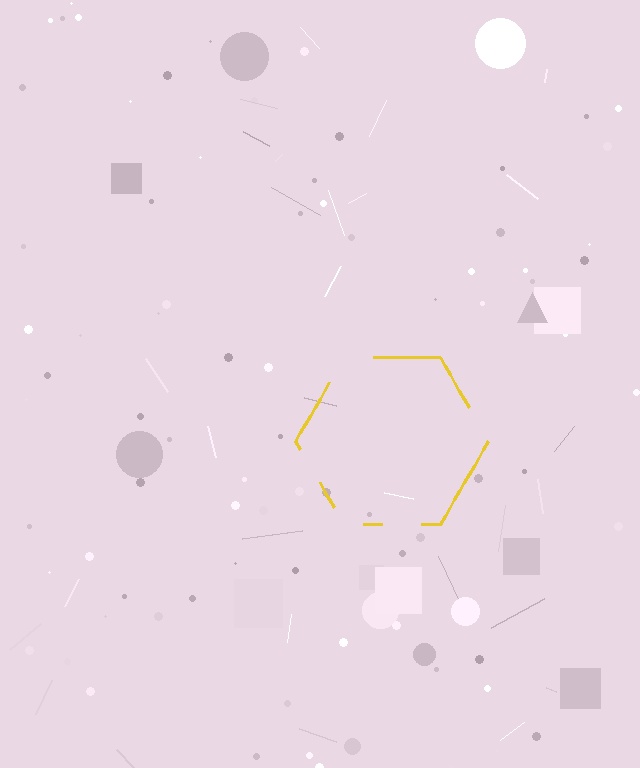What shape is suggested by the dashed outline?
The dashed outline suggests a hexagon.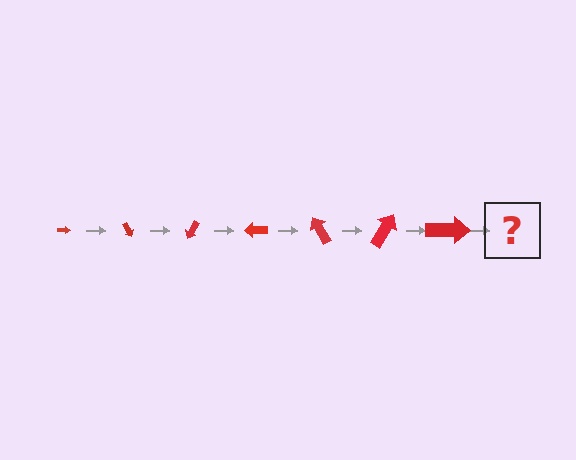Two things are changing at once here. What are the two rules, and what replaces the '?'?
The two rules are that the arrow grows larger each step and it rotates 60 degrees each step. The '?' should be an arrow, larger than the previous one and rotated 420 degrees from the start.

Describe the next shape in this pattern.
It should be an arrow, larger than the previous one and rotated 420 degrees from the start.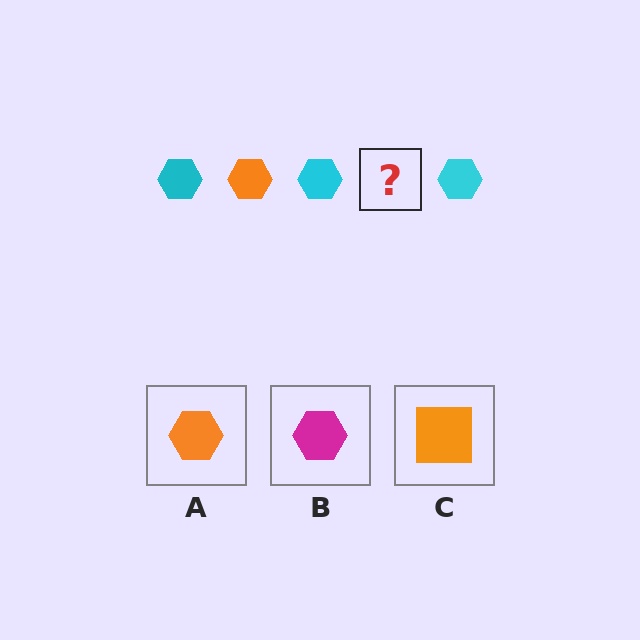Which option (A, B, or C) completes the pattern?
A.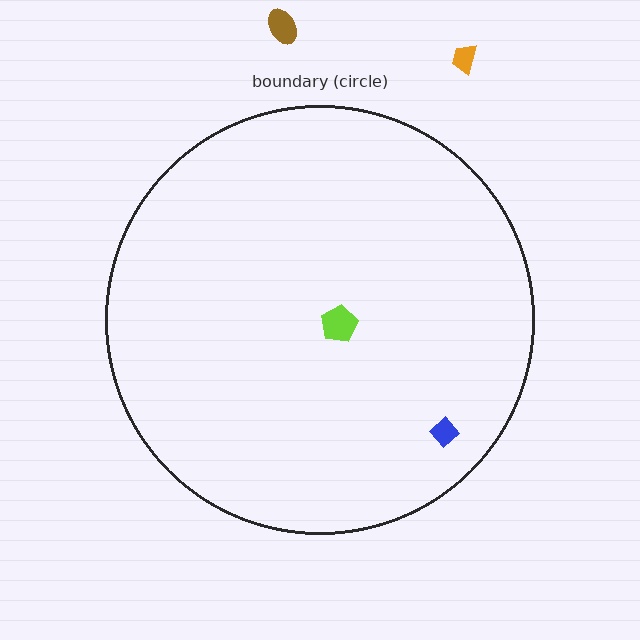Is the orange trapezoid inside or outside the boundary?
Outside.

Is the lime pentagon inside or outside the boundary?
Inside.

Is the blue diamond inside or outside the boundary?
Inside.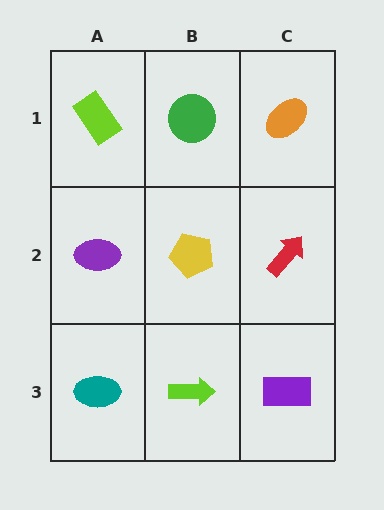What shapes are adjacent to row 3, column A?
A purple ellipse (row 2, column A), a lime arrow (row 3, column B).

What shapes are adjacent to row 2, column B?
A green circle (row 1, column B), a lime arrow (row 3, column B), a purple ellipse (row 2, column A), a red arrow (row 2, column C).